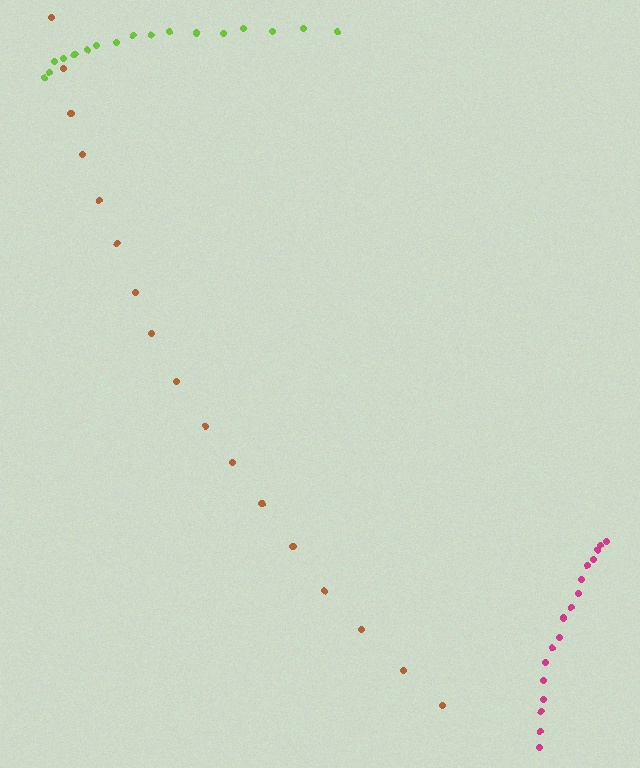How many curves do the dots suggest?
There are 3 distinct paths.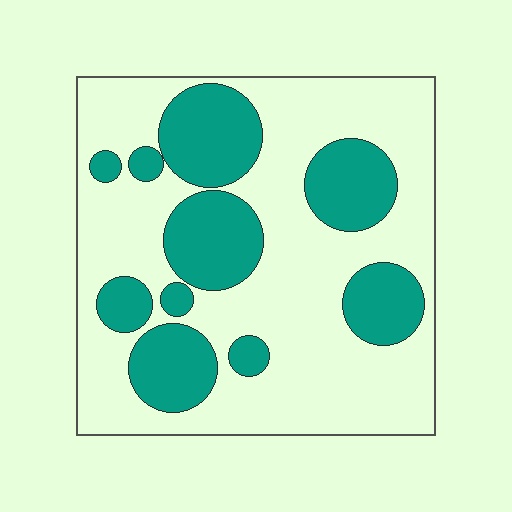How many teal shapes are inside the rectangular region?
10.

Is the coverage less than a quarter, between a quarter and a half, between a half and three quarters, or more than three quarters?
Between a quarter and a half.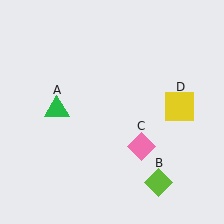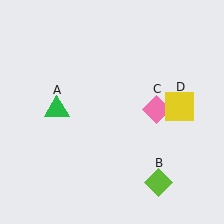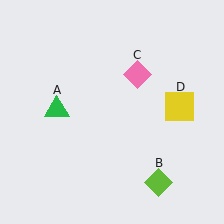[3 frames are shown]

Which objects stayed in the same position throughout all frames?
Green triangle (object A) and lime diamond (object B) and yellow square (object D) remained stationary.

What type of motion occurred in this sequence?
The pink diamond (object C) rotated counterclockwise around the center of the scene.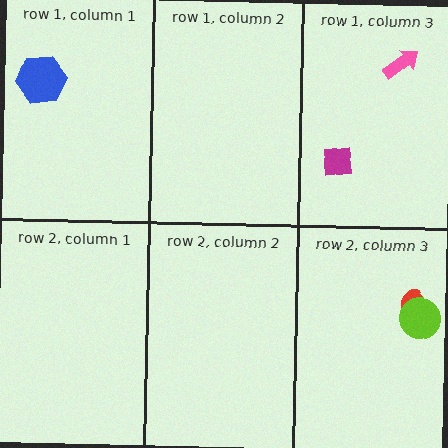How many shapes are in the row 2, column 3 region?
2.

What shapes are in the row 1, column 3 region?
The magenta square, the pink arrow.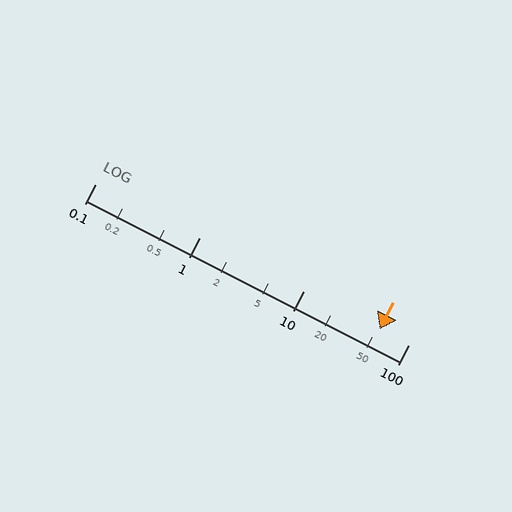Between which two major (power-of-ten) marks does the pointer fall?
The pointer is between 10 and 100.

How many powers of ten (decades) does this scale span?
The scale spans 3 decades, from 0.1 to 100.